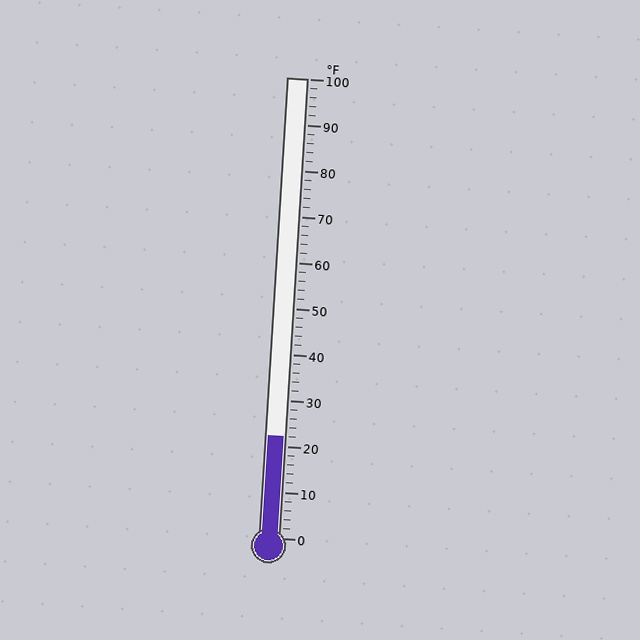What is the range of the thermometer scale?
The thermometer scale ranges from 0°F to 100°F.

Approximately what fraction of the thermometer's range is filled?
The thermometer is filled to approximately 20% of its range.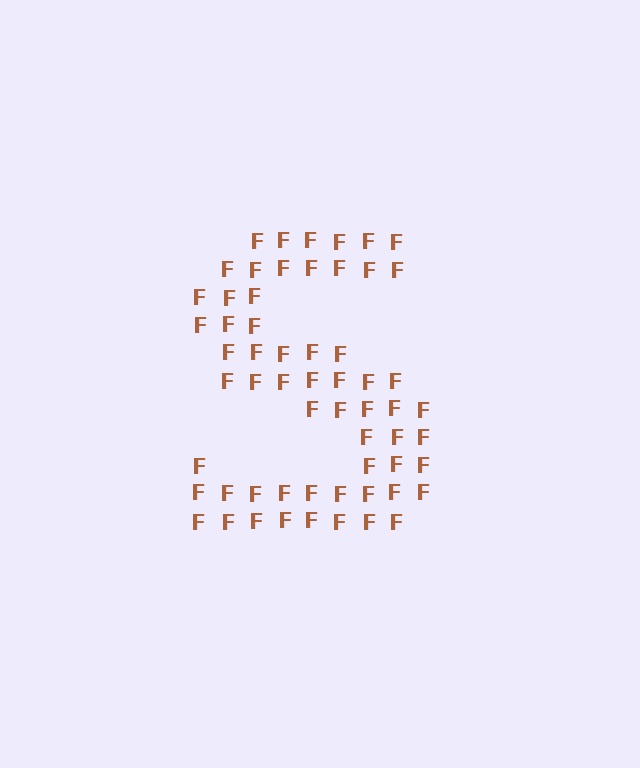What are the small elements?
The small elements are letter F's.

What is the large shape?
The large shape is the letter S.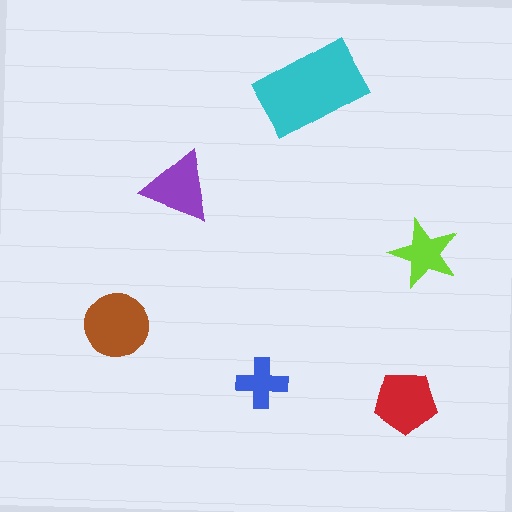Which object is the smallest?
The blue cross.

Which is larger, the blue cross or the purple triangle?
The purple triangle.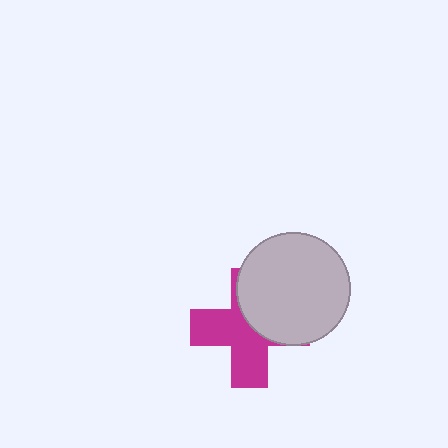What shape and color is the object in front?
The object in front is a light gray circle.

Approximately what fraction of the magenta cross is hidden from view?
Roughly 44% of the magenta cross is hidden behind the light gray circle.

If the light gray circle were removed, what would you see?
You would see the complete magenta cross.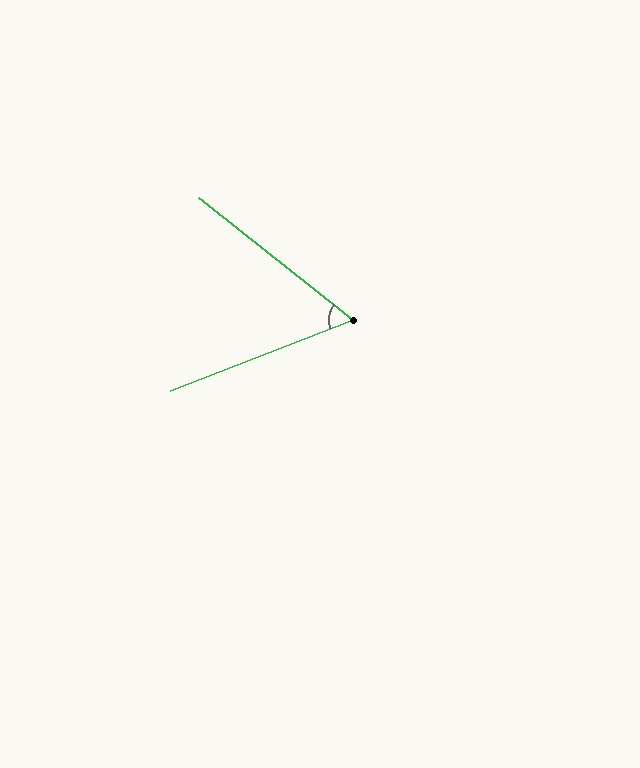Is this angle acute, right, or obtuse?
It is acute.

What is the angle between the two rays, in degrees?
Approximately 59 degrees.